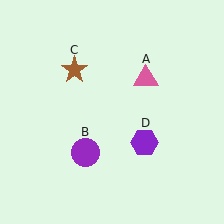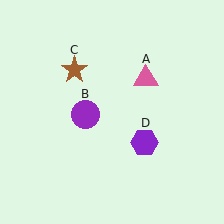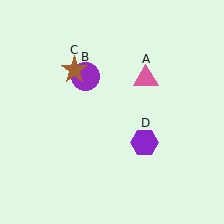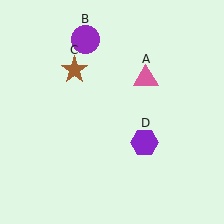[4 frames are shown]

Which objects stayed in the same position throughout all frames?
Pink triangle (object A) and brown star (object C) and purple hexagon (object D) remained stationary.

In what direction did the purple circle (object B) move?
The purple circle (object B) moved up.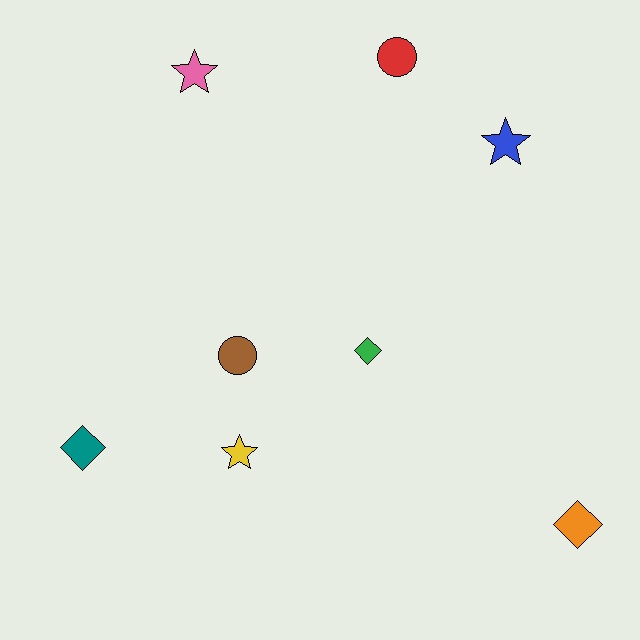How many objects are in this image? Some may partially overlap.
There are 8 objects.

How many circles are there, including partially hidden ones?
There are 2 circles.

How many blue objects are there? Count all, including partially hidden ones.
There is 1 blue object.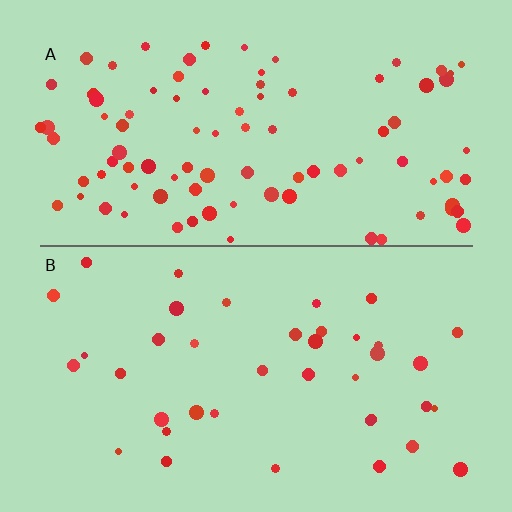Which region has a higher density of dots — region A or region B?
A (the top).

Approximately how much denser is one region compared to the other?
Approximately 2.3× — region A over region B.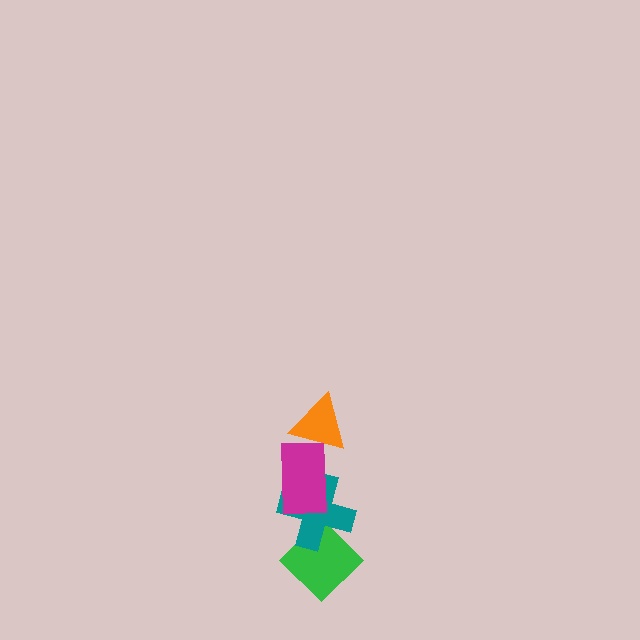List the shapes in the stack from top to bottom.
From top to bottom: the orange triangle, the magenta rectangle, the teal cross, the green diamond.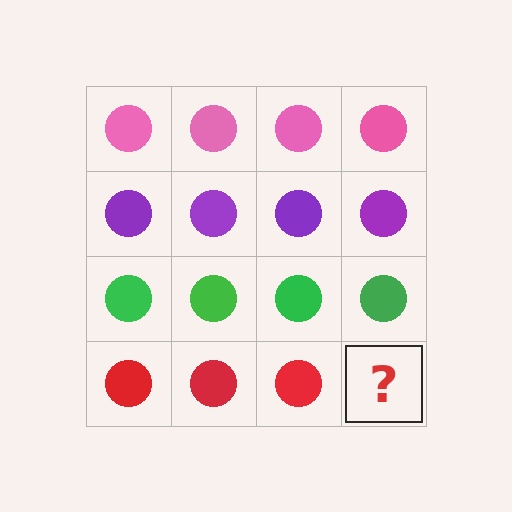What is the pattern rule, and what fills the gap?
The rule is that each row has a consistent color. The gap should be filled with a red circle.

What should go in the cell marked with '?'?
The missing cell should contain a red circle.